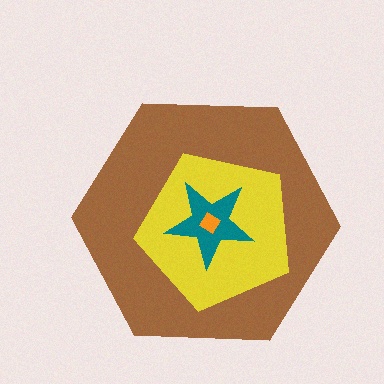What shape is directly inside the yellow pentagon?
The teal star.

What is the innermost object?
The orange diamond.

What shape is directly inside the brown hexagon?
The yellow pentagon.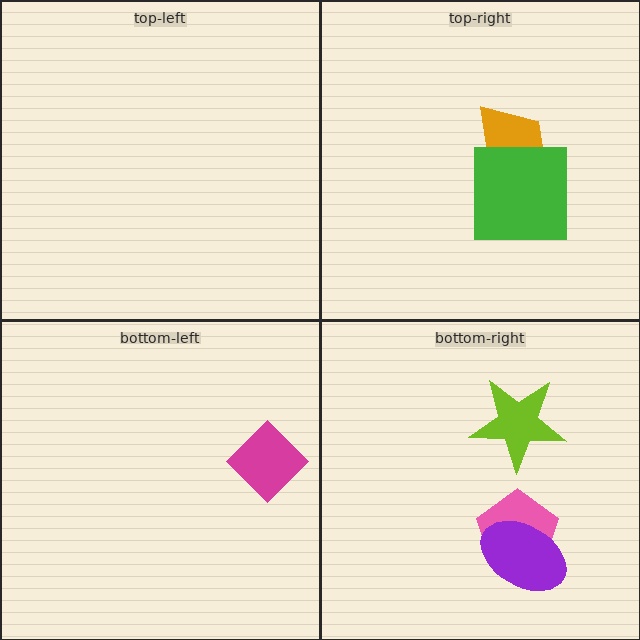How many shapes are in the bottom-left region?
1.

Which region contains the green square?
The top-right region.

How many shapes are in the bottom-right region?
3.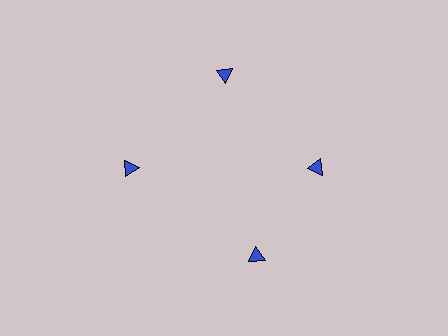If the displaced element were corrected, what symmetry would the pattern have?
It would have 4-fold rotational symmetry — the pattern would map onto itself every 90 degrees.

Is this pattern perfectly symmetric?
No. The 4 blue triangles are arranged in a ring, but one element near the 6 o'clock position is rotated out of alignment along the ring, breaking the 4-fold rotational symmetry.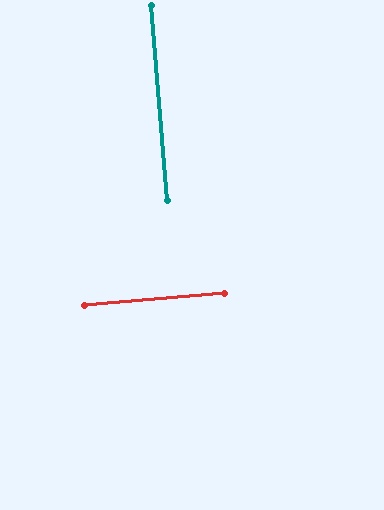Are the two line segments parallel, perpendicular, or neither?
Perpendicular — they meet at approximately 90°.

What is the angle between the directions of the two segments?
Approximately 90 degrees.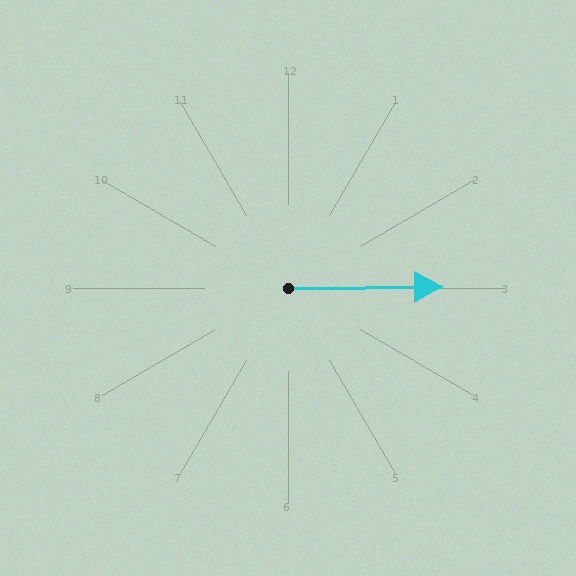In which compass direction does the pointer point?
East.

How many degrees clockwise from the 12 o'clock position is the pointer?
Approximately 89 degrees.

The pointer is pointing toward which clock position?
Roughly 3 o'clock.